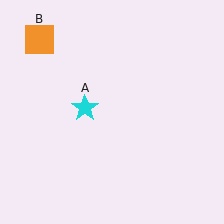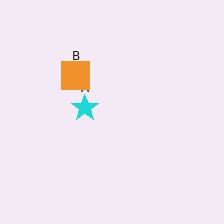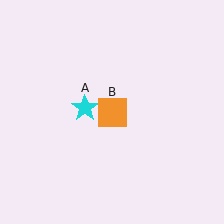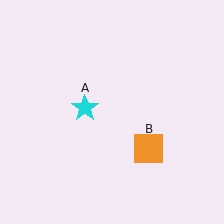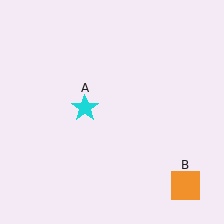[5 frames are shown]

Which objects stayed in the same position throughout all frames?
Cyan star (object A) remained stationary.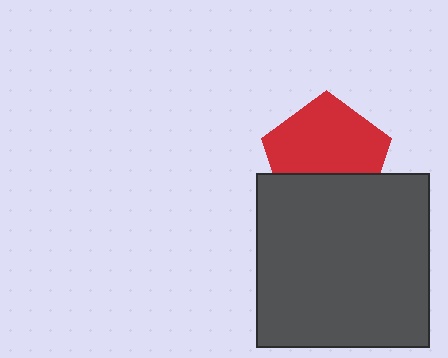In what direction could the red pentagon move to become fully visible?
The red pentagon could move up. That would shift it out from behind the dark gray square entirely.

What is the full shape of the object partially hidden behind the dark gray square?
The partially hidden object is a red pentagon.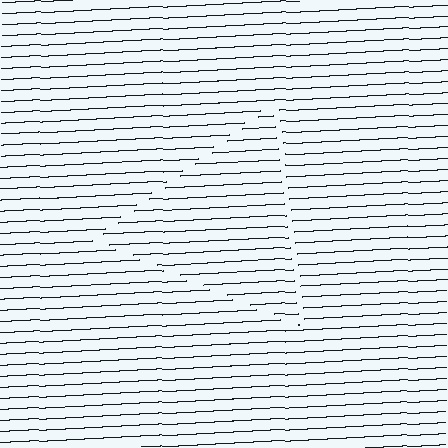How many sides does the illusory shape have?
3 sides — the line-ends trace a triangle.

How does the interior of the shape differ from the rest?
The interior of the shape contains the same grating, shifted by half a period — the contour is defined by the phase discontinuity where line-ends from the inner and outer gratings abut.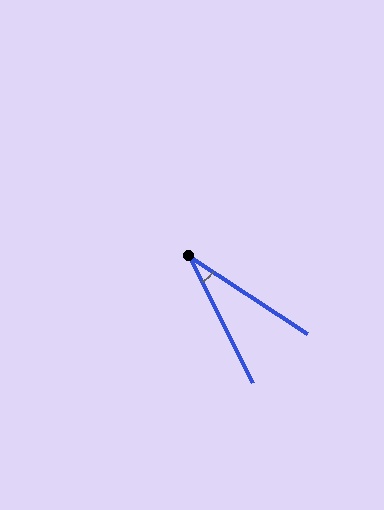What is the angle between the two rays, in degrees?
Approximately 30 degrees.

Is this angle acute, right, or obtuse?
It is acute.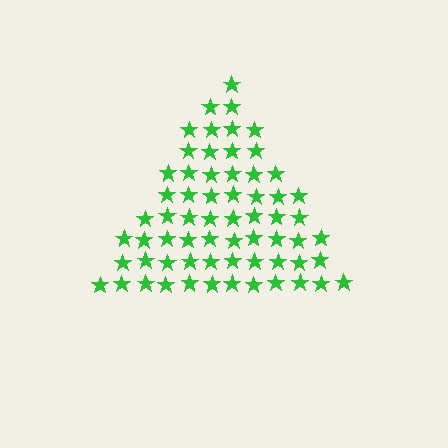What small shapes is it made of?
It is made of small stars.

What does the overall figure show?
The overall figure shows a triangle.